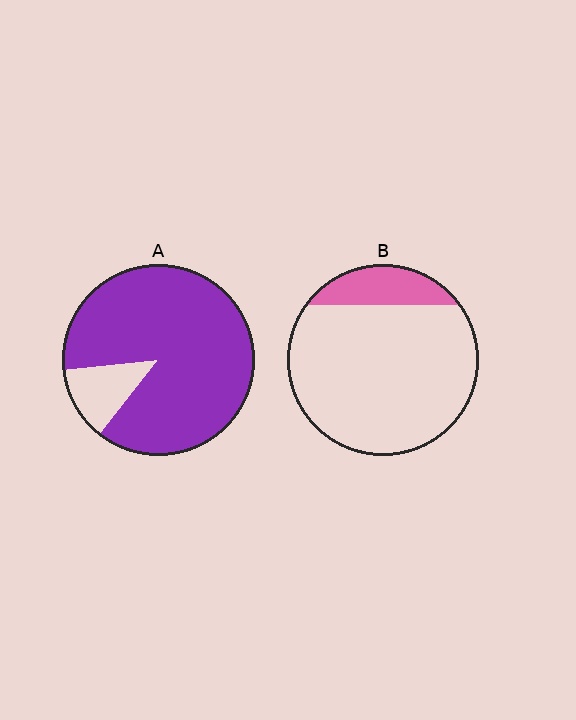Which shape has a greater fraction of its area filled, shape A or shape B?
Shape A.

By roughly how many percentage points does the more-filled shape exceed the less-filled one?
By roughly 70 percentage points (A over B).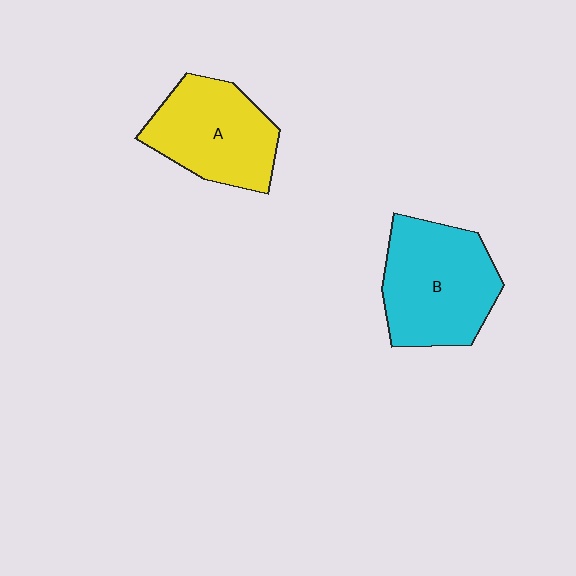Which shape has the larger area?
Shape B (cyan).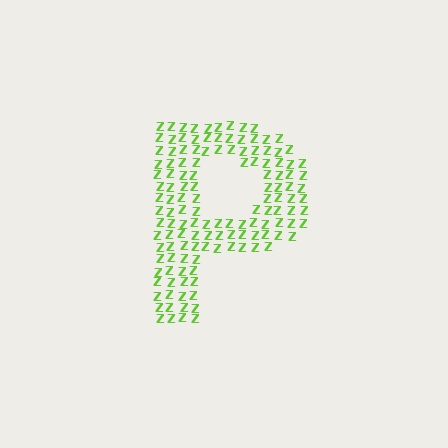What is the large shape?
The large shape is the letter P.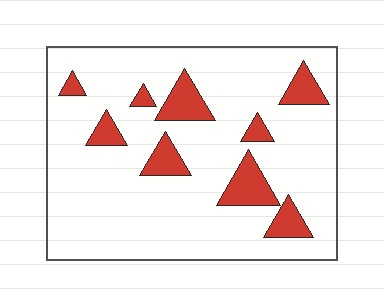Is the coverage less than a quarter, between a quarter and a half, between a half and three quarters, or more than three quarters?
Less than a quarter.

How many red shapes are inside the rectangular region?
9.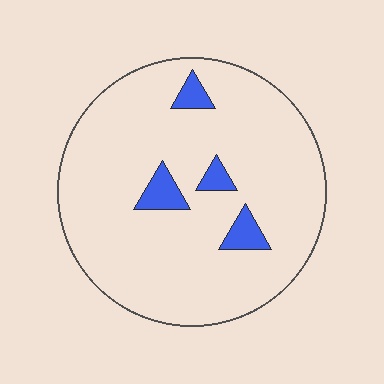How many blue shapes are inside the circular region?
4.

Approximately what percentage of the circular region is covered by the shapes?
Approximately 10%.